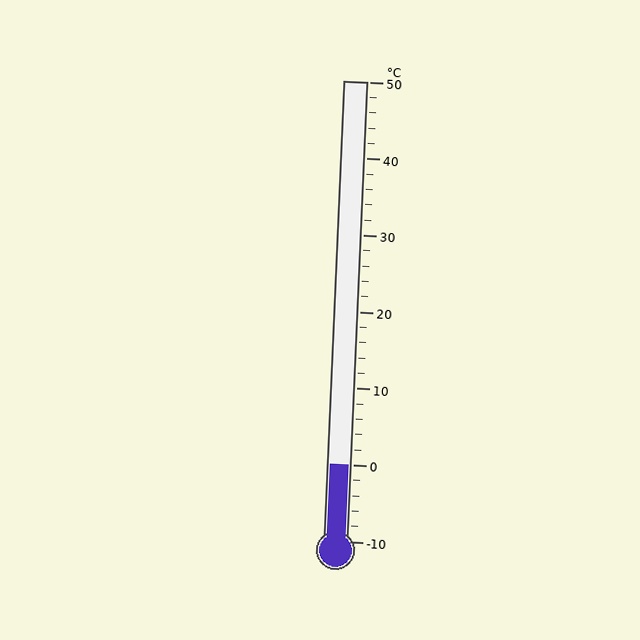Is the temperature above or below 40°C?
The temperature is below 40°C.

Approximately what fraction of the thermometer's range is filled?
The thermometer is filled to approximately 15% of its range.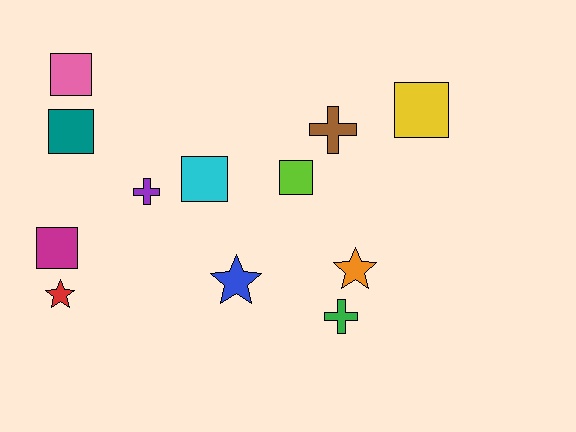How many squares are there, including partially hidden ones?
There are 6 squares.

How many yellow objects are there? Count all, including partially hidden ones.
There is 1 yellow object.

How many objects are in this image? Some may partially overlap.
There are 12 objects.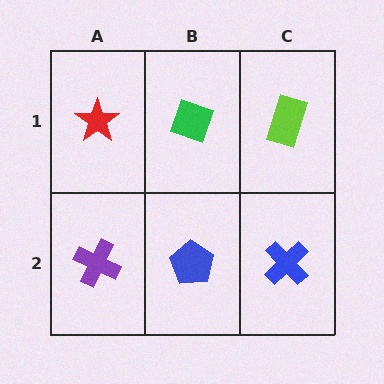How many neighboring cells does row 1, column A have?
2.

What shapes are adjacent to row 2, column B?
A green diamond (row 1, column B), a purple cross (row 2, column A), a blue cross (row 2, column C).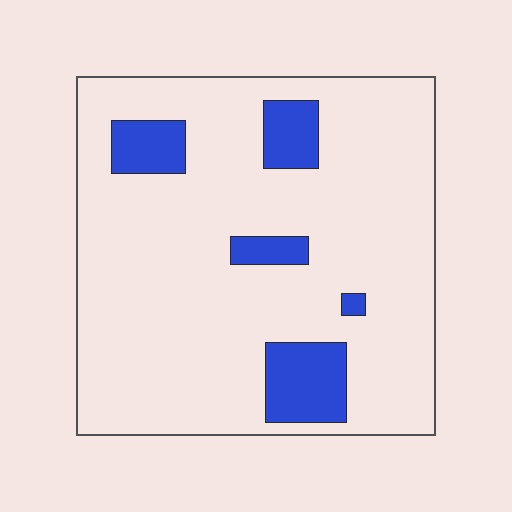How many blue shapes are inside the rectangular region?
5.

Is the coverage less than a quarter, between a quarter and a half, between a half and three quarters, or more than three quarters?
Less than a quarter.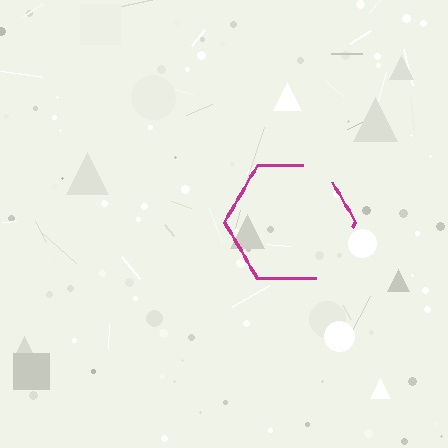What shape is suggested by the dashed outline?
The dashed outline suggests a hexagon.